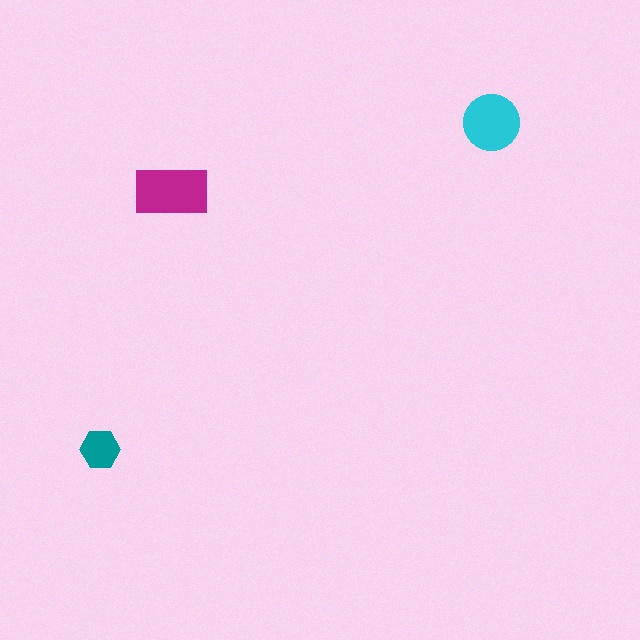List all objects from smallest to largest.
The teal hexagon, the cyan circle, the magenta rectangle.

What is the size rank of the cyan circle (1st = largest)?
2nd.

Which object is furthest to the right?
The cyan circle is rightmost.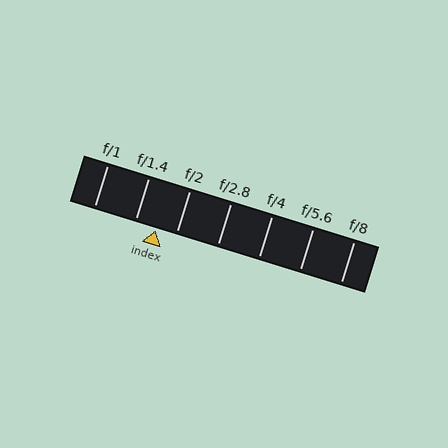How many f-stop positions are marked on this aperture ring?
There are 7 f-stop positions marked.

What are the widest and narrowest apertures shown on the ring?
The widest aperture shown is f/1 and the narrowest is f/8.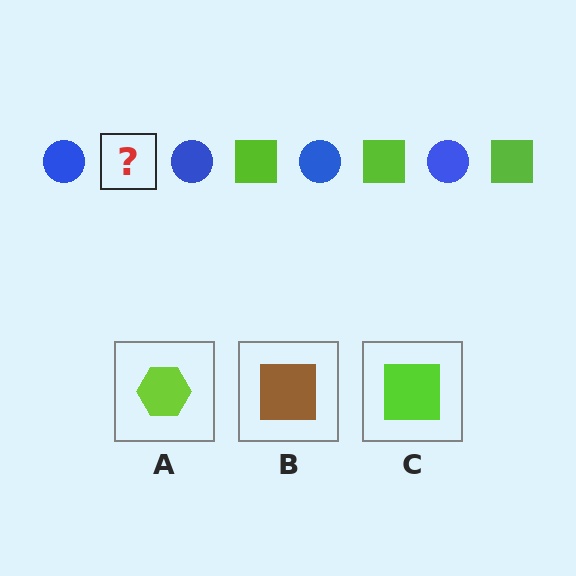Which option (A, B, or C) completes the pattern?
C.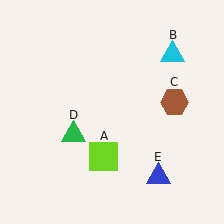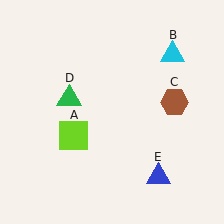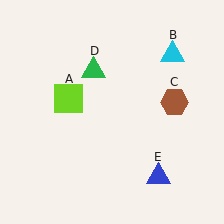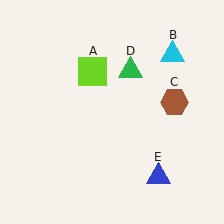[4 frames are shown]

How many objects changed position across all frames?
2 objects changed position: lime square (object A), green triangle (object D).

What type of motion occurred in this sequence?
The lime square (object A), green triangle (object D) rotated clockwise around the center of the scene.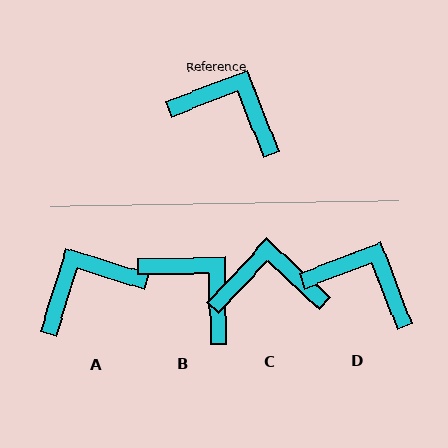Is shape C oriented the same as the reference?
No, it is off by about 26 degrees.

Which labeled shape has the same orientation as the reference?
D.